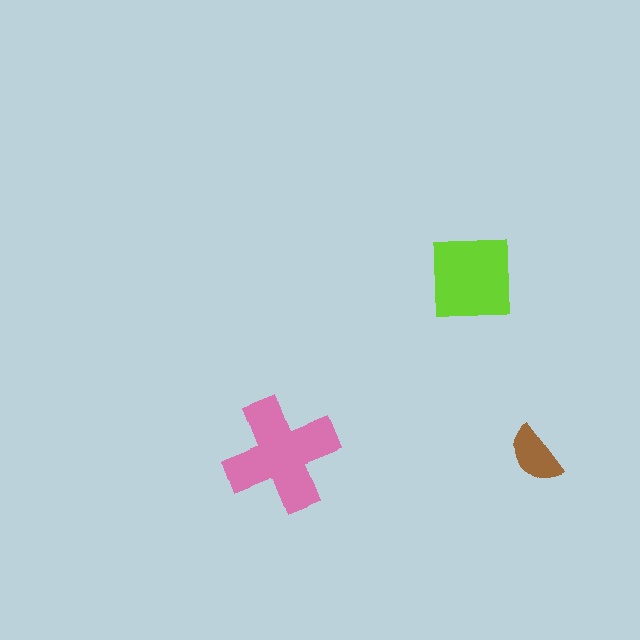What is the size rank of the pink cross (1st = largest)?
1st.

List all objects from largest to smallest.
The pink cross, the lime square, the brown semicircle.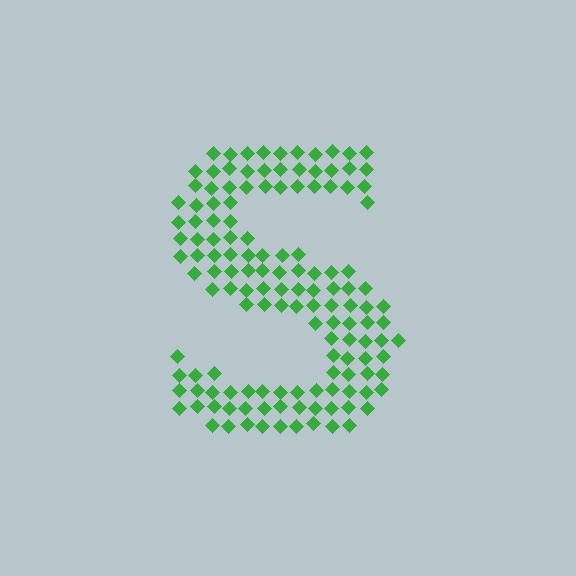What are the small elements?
The small elements are diamonds.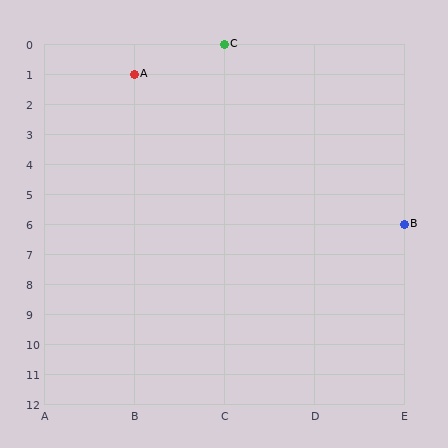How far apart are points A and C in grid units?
Points A and C are 1 column and 1 row apart (about 1.4 grid units diagonally).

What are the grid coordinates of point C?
Point C is at grid coordinates (C, 0).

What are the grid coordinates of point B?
Point B is at grid coordinates (E, 6).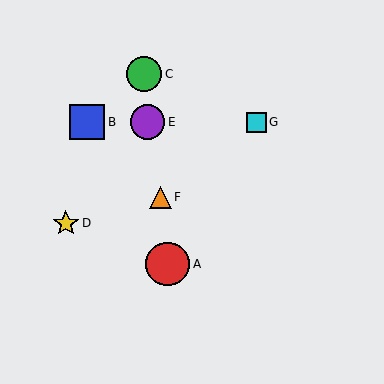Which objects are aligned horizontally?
Objects B, E, G are aligned horizontally.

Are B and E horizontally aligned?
Yes, both are at y≈122.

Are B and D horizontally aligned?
No, B is at y≈122 and D is at y≈223.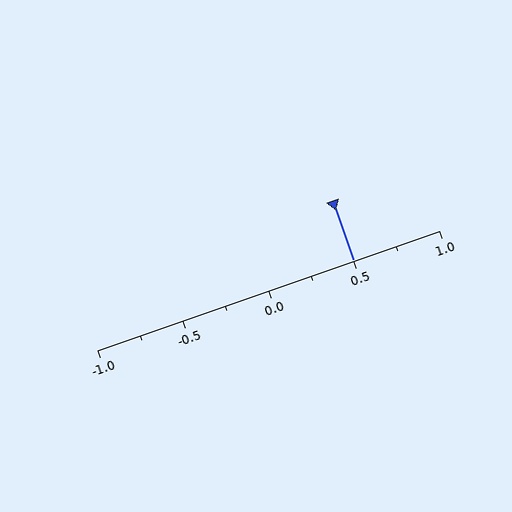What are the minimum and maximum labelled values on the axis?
The axis runs from -1.0 to 1.0.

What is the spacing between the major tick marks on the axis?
The major ticks are spaced 0.5 apart.